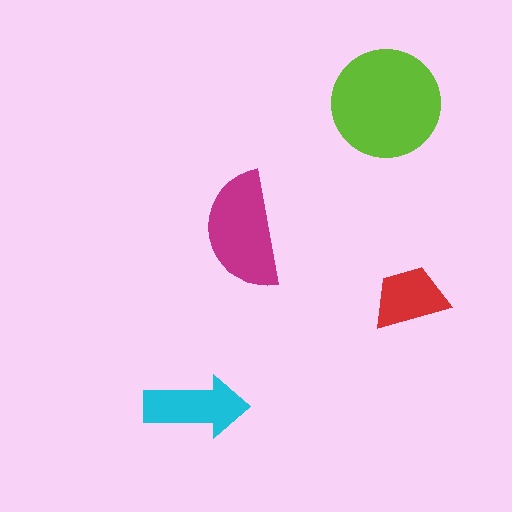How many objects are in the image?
There are 4 objects in the image.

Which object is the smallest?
The red trapezoid.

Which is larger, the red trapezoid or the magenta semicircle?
The magenta semicircle.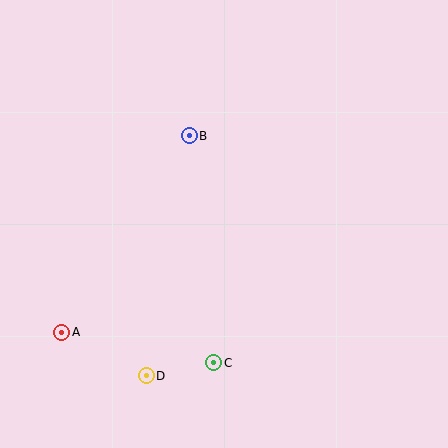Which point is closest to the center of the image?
Point B at (189, 136) is closest to the center.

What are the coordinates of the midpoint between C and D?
The midpoint between C and D is at (180, 369).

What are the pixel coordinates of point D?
Point D is at (146, 376).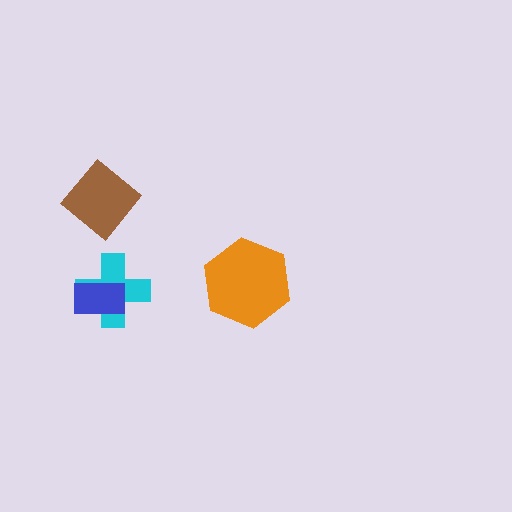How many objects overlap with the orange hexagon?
0 objects overlap with the orange hexagon.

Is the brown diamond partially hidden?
No, no other shape covers it.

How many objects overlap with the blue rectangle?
1 object overlaps with the blue rectangle.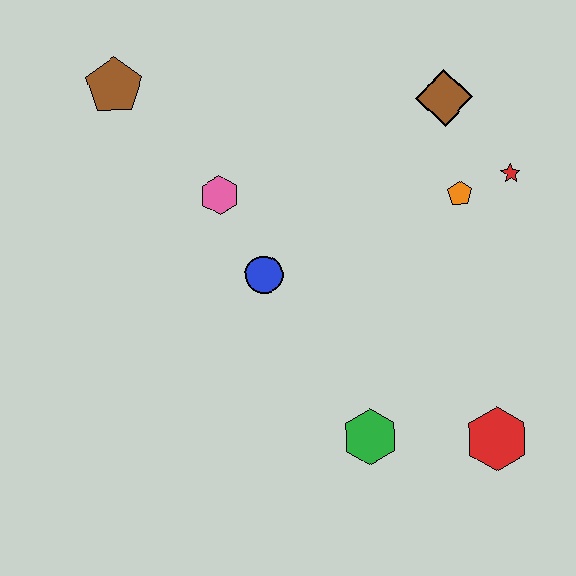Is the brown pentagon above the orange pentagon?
Yes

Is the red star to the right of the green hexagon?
Yes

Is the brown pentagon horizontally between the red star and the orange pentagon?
No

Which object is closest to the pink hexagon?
The blue circle is closest to the pink hexagon.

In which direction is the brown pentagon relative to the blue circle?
The brown pentagon is above the blue circle.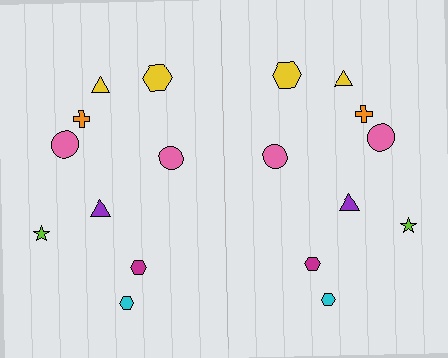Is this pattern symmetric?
Yes, this pattern has bilateral (reflection) symmetry.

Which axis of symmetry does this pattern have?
The pattern has a vertical axis of symmetry running through the center of the image.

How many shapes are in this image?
There are 18 shapes in this image.